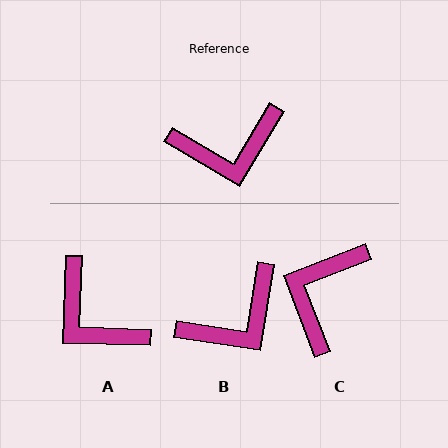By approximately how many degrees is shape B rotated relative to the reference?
Approximately 22 degrees counter-clockwise.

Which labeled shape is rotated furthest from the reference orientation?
C, about 128 degrees away.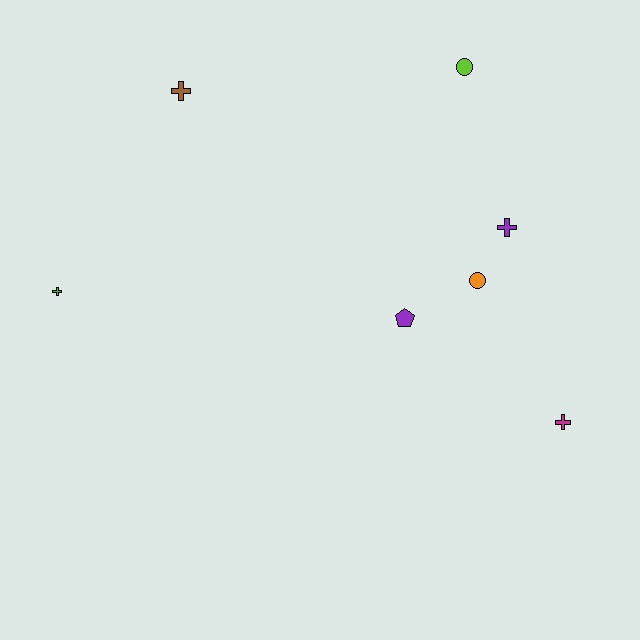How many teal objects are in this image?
There are no teal objects.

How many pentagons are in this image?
There is 1 pentagon.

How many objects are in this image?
There are 7 objects.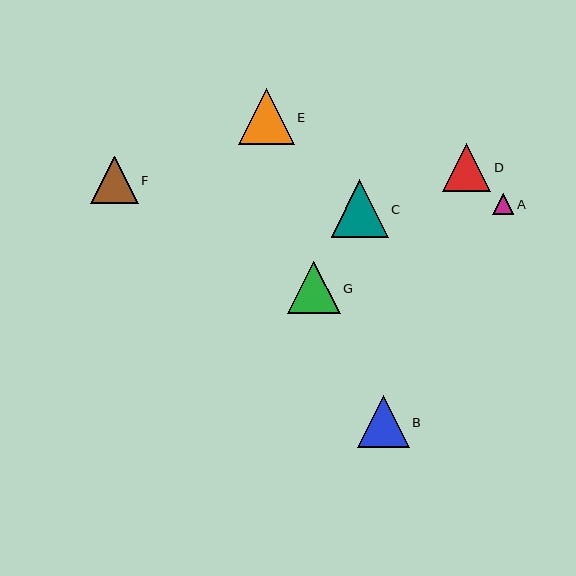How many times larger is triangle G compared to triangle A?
Triangle G is approximately 2.5 times the size of triangle A.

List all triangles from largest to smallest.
From largest to smallest: C, E, G, B, D, F, A.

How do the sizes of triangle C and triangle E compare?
Triangle C and triangle E are approximately the same size.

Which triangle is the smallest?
Triangle A is the smallest with a size of approximately 21 pixels.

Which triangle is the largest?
Triangle C is the largest with a size of approximately 57 pixels.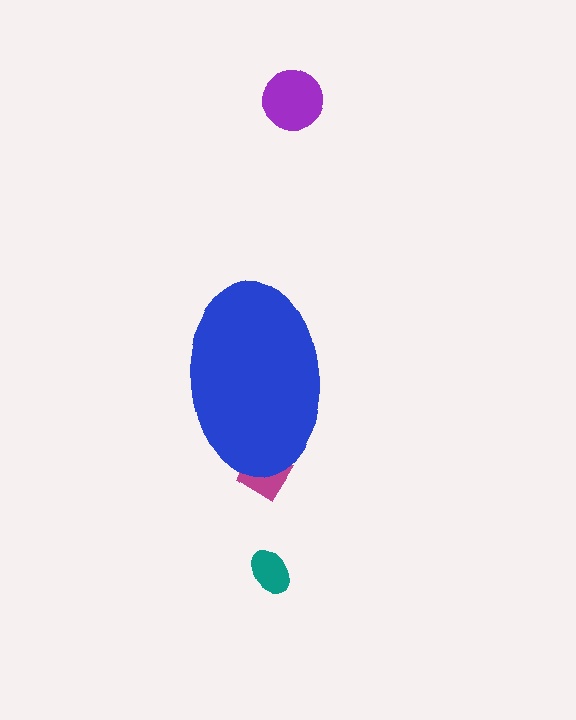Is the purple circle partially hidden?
No, the purple circle is fully visible.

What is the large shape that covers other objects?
A blue ellipse.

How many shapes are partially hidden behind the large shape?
1 shape is partially hidden.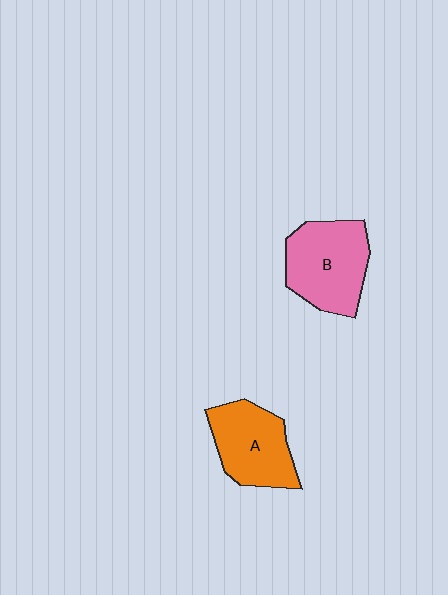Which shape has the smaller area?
Shape A (orange).